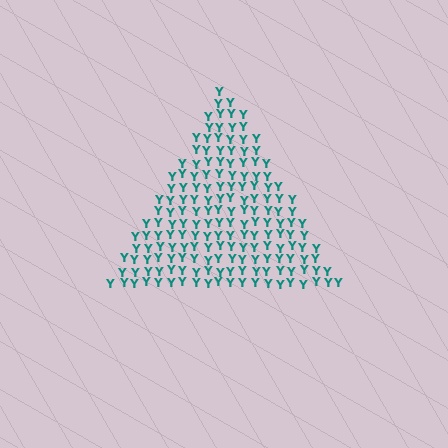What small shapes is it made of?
It is made of small letter Y's.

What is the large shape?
The large shape is a triangle.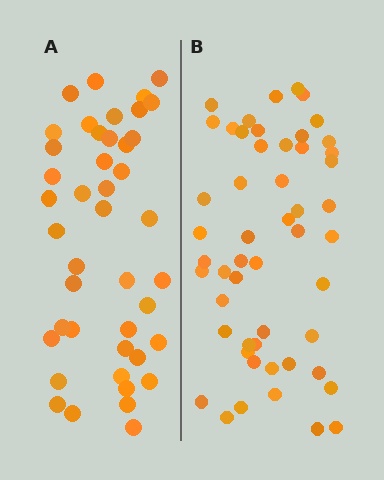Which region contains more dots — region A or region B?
Region B (the right region) has more dots.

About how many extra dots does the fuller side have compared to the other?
Region B has roughly 8 or so more dots than region A.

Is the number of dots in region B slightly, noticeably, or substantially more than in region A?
Region B has only slightly more — the two regions are fairly close. The ratio is roughly 1.2 to 1.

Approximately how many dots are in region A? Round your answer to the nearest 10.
About 40 dots. (The exact count is 43, which rounds to 40.)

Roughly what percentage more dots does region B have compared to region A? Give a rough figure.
About 20% more.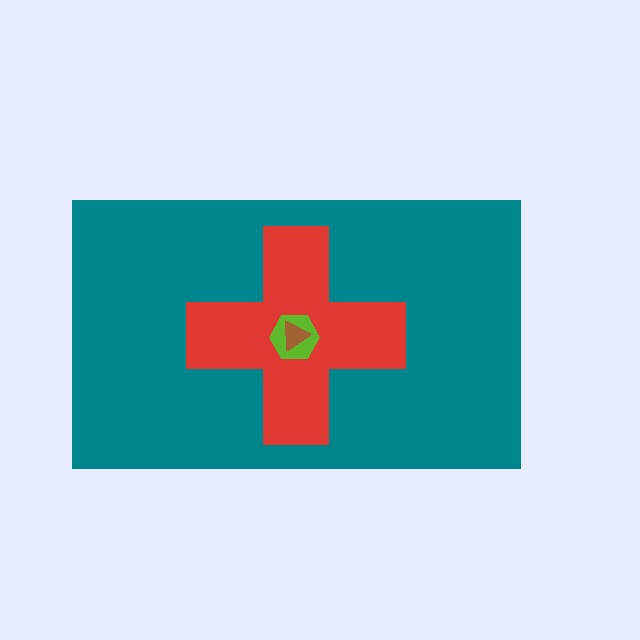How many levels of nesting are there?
4.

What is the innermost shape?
The brown triangle.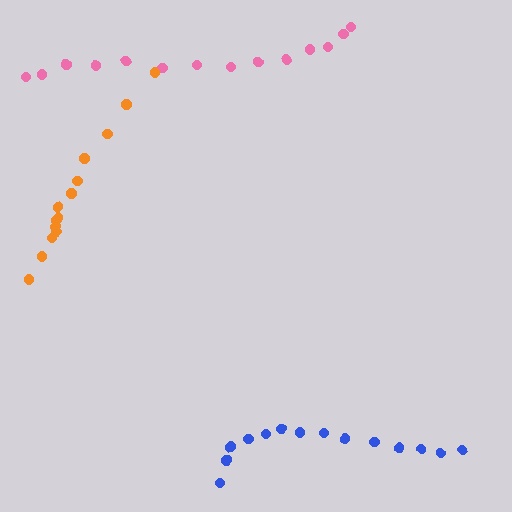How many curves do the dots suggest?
There are 3 distinct paths.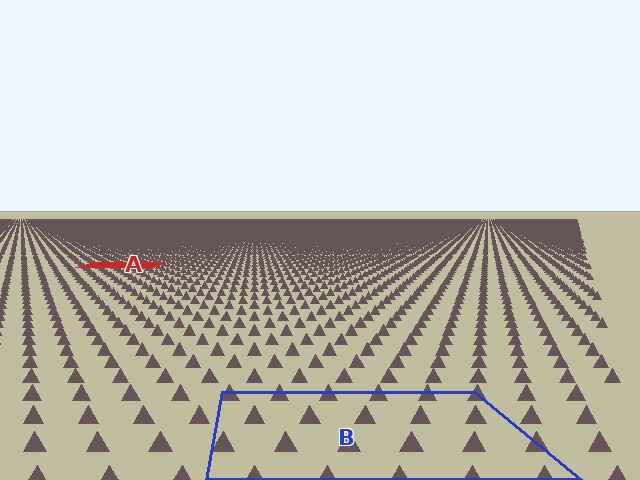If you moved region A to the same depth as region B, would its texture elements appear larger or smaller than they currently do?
They would appear larger. At a closer depth, the same texture elements are projected at a bigger on-screen size.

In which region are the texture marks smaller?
The texture marks are smaller in region A, because it is farther away.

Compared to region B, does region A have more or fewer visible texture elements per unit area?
Region A has more texture elements per unit area — they are packed more densely because it is farther away.